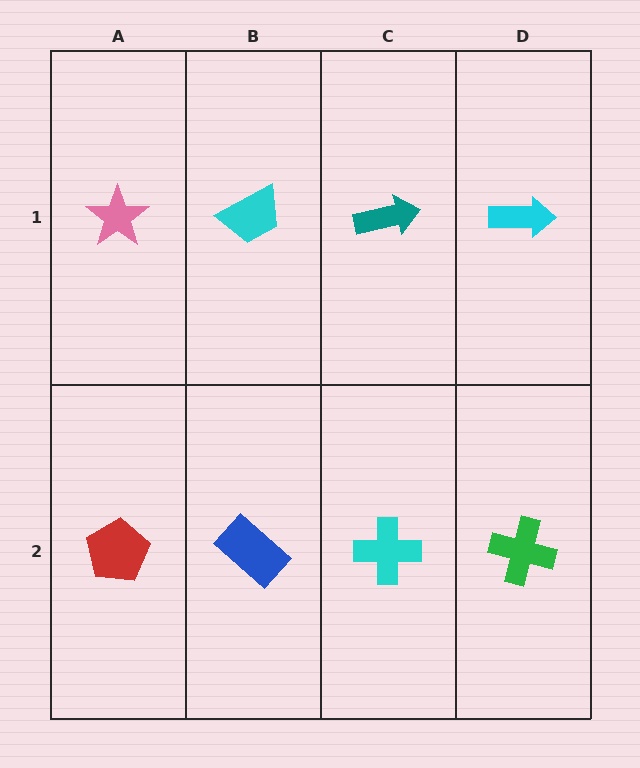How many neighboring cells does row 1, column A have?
2.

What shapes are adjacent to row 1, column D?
A green cross (row 2, column D), a teal arrow (row 1, column C).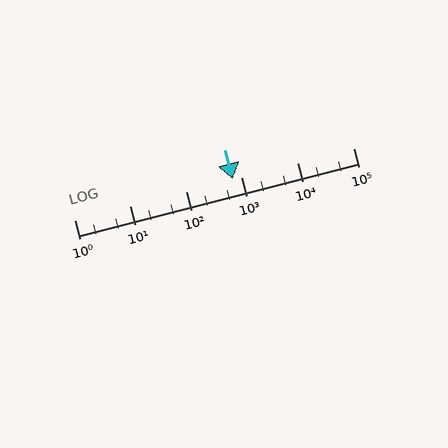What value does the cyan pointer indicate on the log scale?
The pointer indicates approximately 680.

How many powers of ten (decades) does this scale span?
The scale spans 5 decades, from 1 to 100000.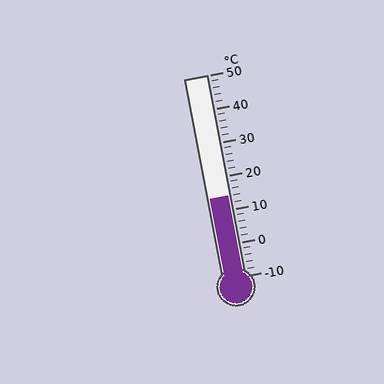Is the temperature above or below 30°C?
The temperature is below 30°C.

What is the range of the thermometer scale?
The thermometer scale ranges from -10°C to 50°C.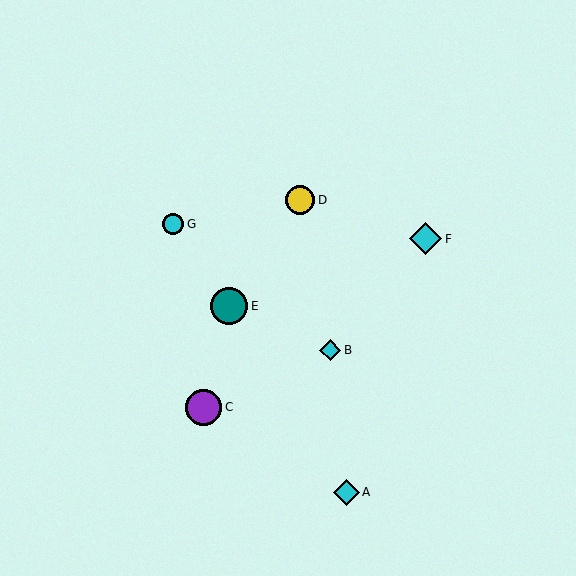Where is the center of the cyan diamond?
The center of the cyan diamond is at (330, 350).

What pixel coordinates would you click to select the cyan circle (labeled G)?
Click at (173, 224) to select the cyan circle G.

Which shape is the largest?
The teal circle (labeled E) is the largest.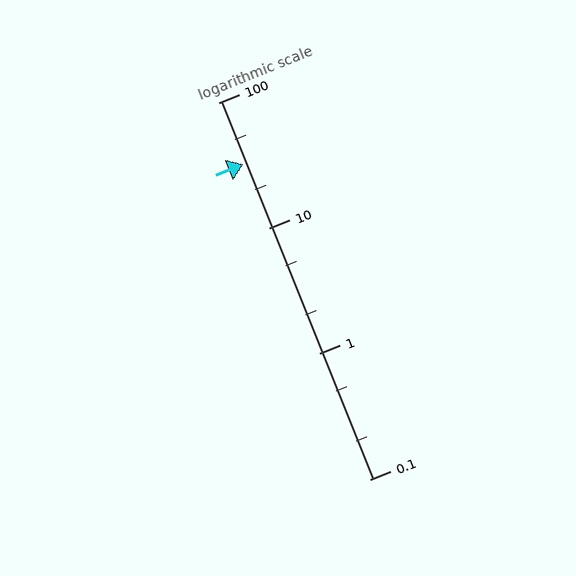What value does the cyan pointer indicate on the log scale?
The pointer indicates approximately 32.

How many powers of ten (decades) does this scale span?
The scale spans 3 decades, from 0.1 to 100.